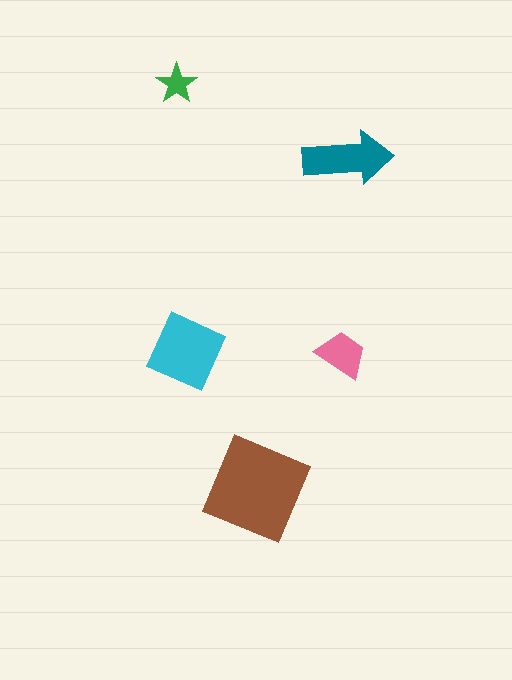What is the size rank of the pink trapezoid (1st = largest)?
4th.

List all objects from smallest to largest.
The green star, the pink trapezoid, the teal arrow, the cyan square, the brown diamond.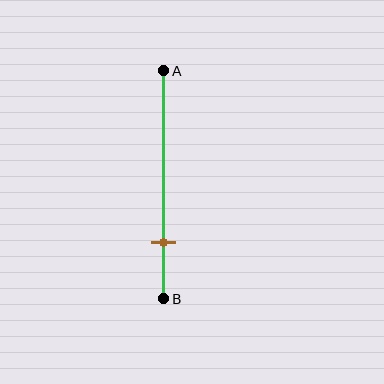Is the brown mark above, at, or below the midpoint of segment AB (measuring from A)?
The brown mark is below the midpoint of segment AB.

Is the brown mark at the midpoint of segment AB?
No, the mark is at about 75% from A, not at the 50% midpoint.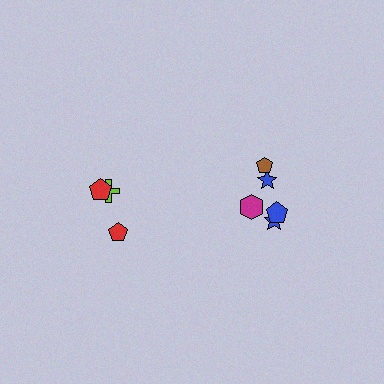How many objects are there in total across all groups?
There are 8 objects.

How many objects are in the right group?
There are 5 objects.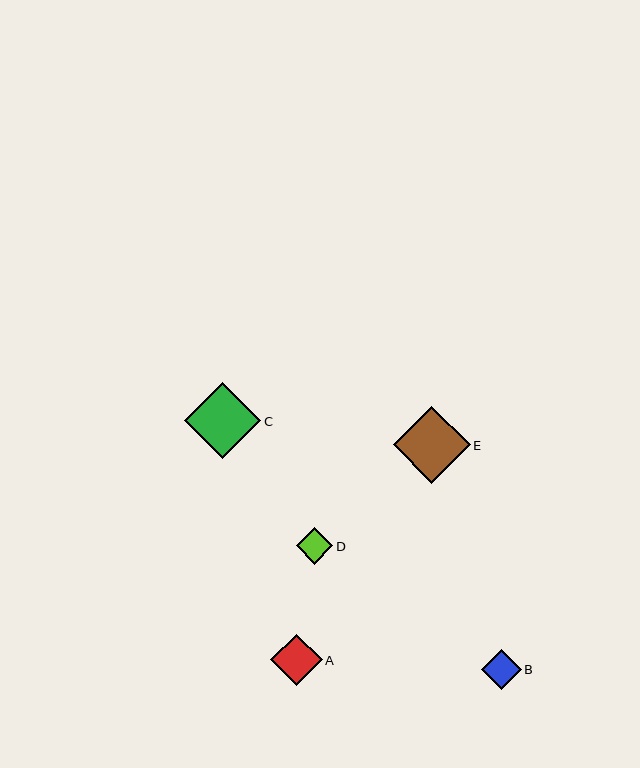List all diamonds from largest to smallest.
From largest to smallest: E, C, A, B, D.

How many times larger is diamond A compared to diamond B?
Diamond A is approximately 1.3 times the size of diamond B.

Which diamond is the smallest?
Diamond D is the smallest with a size of approximately 37 pixels.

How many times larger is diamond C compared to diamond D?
Diamond C is approximately 2.1 times the size of diamond D.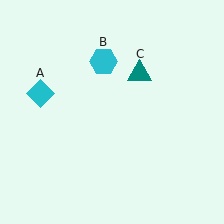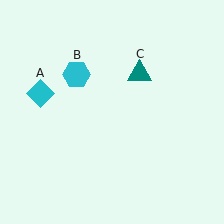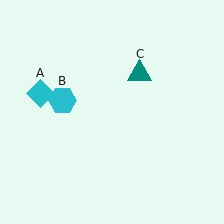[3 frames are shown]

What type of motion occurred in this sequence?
The cyan hexagon (object B) rotated counterclockwise around the center of the scene.